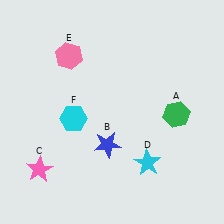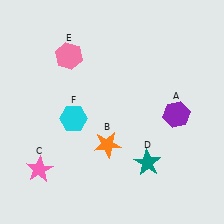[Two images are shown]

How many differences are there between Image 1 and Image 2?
There are 3 differences between the two images.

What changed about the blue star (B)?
In Image 1, B is blue. In Image 2, it changed to orange.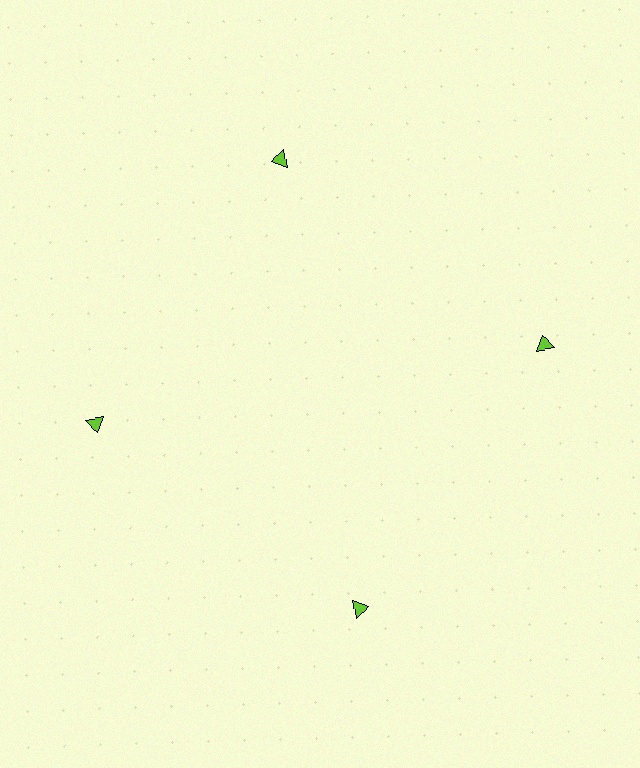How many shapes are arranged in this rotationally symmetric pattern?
There are 4 shapes, arranged in 4 groups of 1.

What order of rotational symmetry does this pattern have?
This pattern has 4-fold rotational symmetry.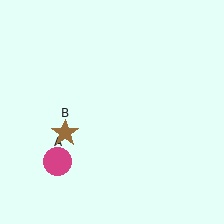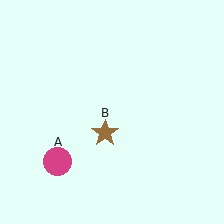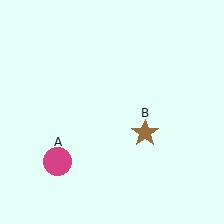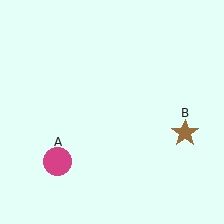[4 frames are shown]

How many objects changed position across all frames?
1 object changed position: brown star (object B).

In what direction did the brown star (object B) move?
The brown star (object B) moved right.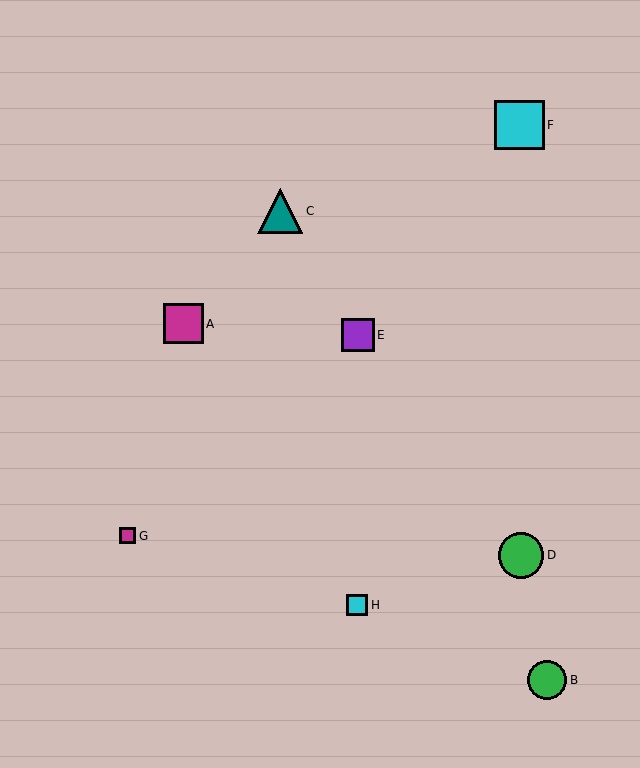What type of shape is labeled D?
Shape D is a green circle.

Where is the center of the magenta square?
The center of the magenta square is at (128, 536).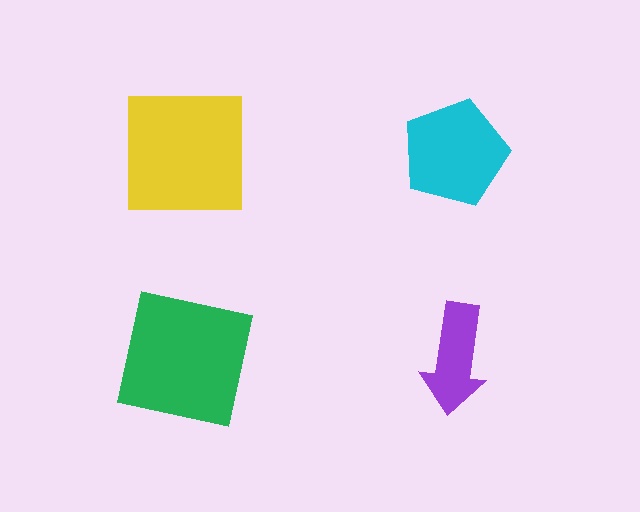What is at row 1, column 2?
A cyan pentagon.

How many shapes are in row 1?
2 shapes.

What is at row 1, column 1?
A yellow square.